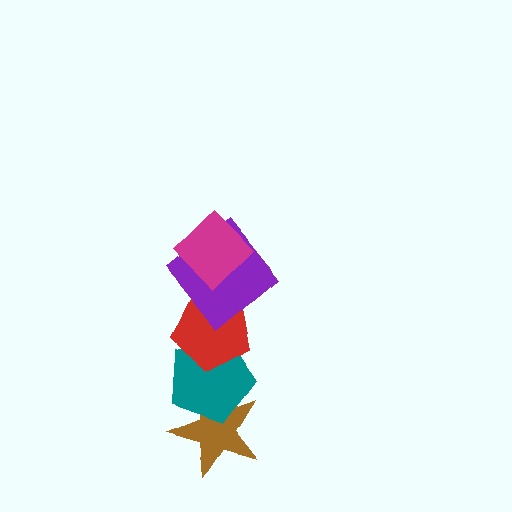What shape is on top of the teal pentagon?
The red pentagon is on top of the teal pentagon.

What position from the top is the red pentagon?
The red pentagon is 3rd from the top.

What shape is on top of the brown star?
The teal pentagon is on top of the brown star.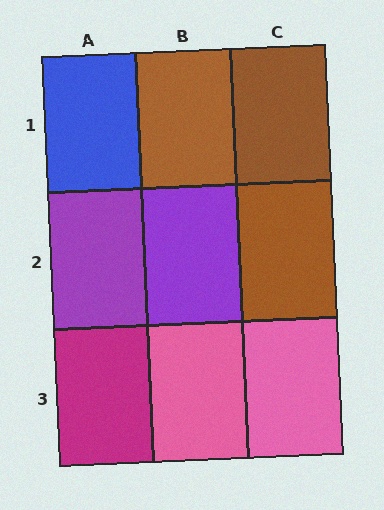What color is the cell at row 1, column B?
Brown.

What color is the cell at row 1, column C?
Brown.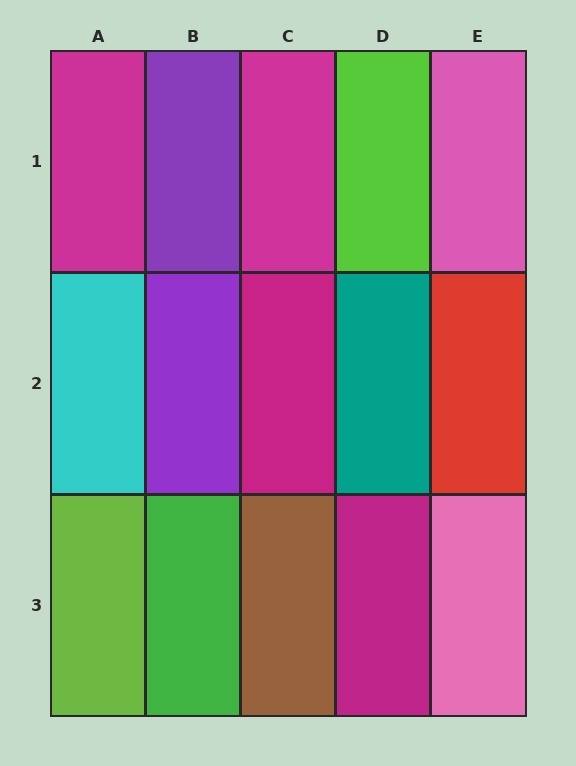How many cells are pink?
2 cells are pink.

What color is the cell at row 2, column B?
Purple.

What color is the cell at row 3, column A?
Lime.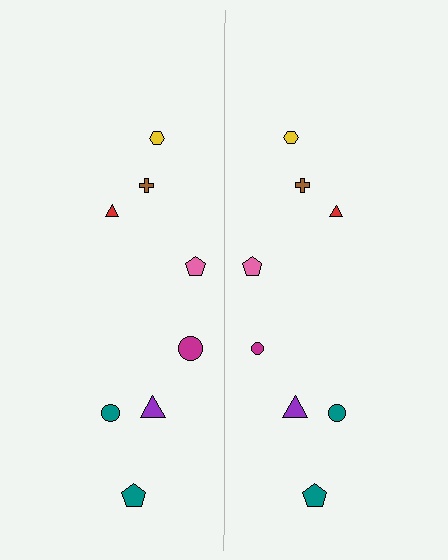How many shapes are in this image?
There are 16 shapes in this image.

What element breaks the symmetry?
The magenta circle on the right side has a different size than its mirror counterpart.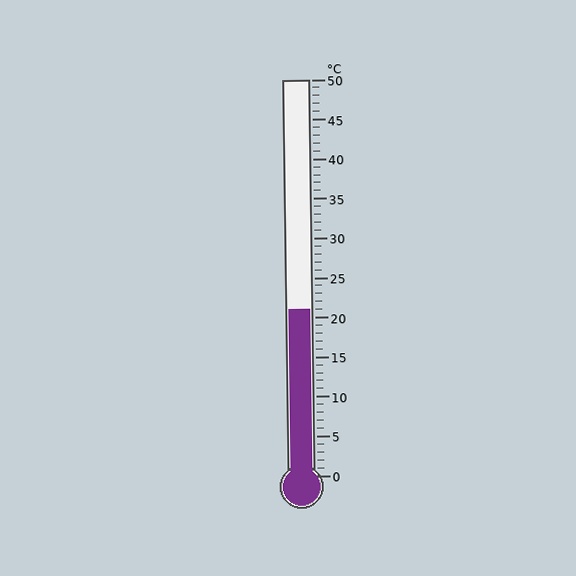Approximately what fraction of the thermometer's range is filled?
The thermometer is filled to approximately 40% of its range.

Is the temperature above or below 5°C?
The temperature is above 5°C.